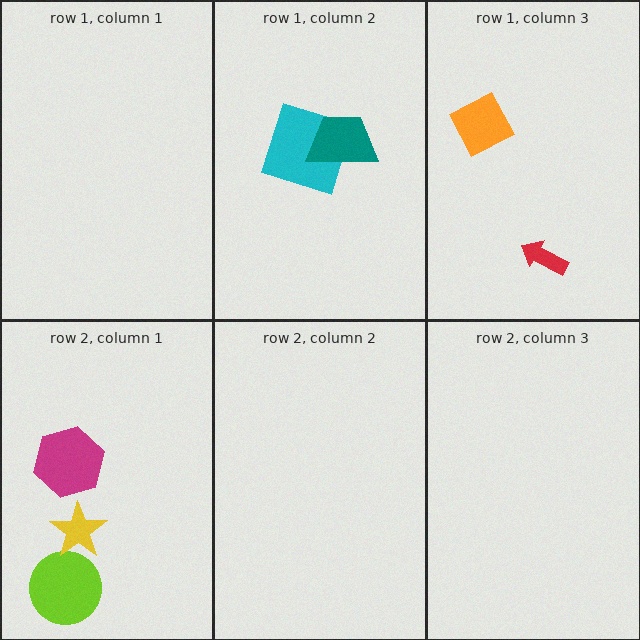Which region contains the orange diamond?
The row 1, column 3 region.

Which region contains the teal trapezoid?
The row 1, column 2 region.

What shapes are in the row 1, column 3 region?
The red arrow, the orange diamond.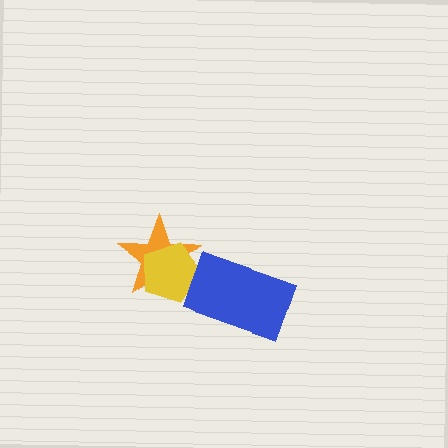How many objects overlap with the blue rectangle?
1 object overlaps with the blue rectangle.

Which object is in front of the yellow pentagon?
The blue rectangle is in front of the yellow pentagon.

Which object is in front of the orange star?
The yellow pentagon is in front of the orange star.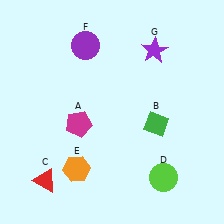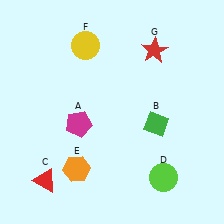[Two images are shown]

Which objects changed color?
F changed from purple to yellow. G changed from purple to red.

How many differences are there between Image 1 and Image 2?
There are 2 differences between the two images.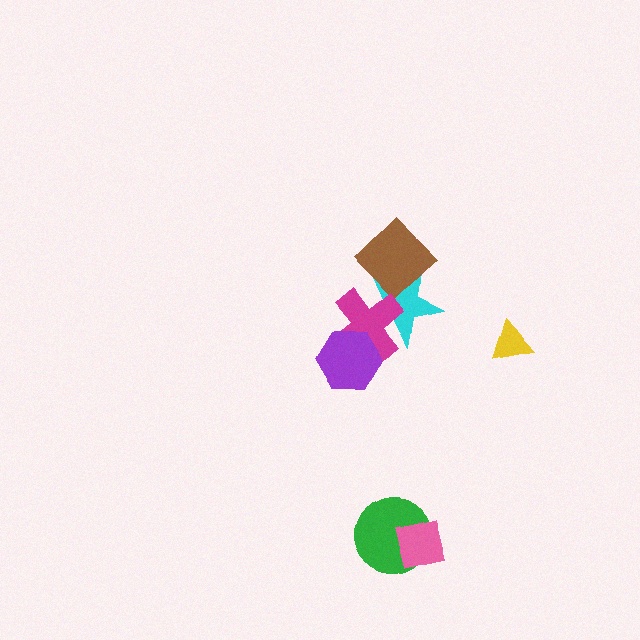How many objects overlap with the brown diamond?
1 object overlaps with the brown diamond.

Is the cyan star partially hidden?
Yes, it is partially covered by another shape.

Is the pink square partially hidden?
No, no other shape covers it.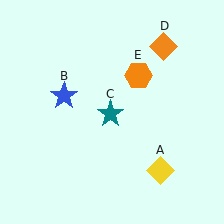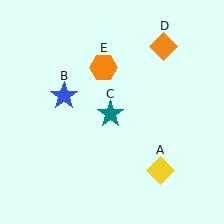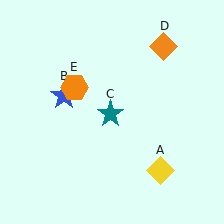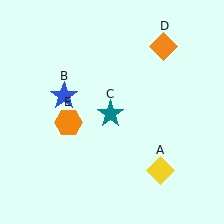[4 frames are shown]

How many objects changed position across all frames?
1 object changed position: orange hexagon (object E).